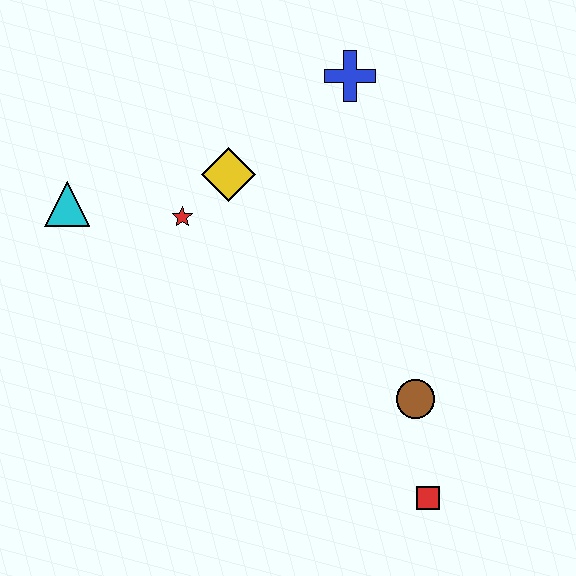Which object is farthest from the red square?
The cyan triangle is farthest from the red square.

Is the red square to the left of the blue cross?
No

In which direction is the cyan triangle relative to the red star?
The cyan triangle is to the left of the red star.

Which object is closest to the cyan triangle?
The red star is closest to the cyan triangle.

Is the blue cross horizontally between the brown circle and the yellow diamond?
Yes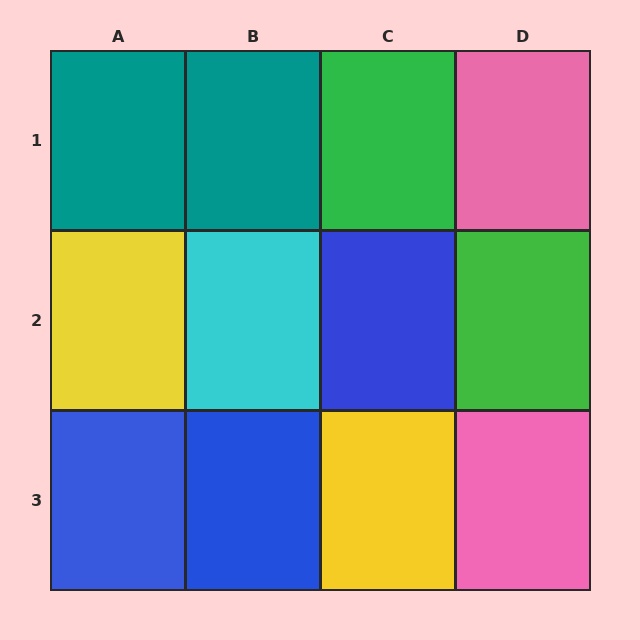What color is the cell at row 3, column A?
Blue.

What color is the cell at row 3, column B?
Blue.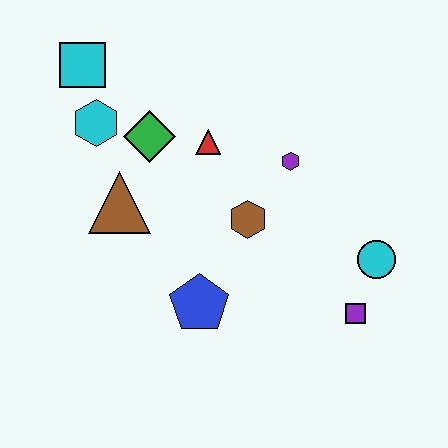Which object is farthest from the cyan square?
The purple square is farthest from the cyan square.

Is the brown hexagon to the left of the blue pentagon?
No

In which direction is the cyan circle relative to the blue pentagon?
The cyan circle is to the right of the blue pentagon.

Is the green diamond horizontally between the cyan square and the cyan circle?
Yes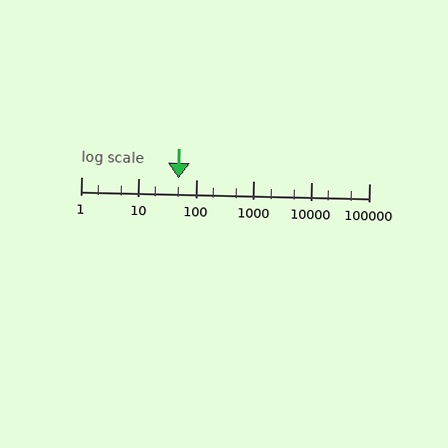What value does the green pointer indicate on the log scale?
The pointer indicates approximately 49.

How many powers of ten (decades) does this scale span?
The scale spans 5 decades, from 1 to 100000.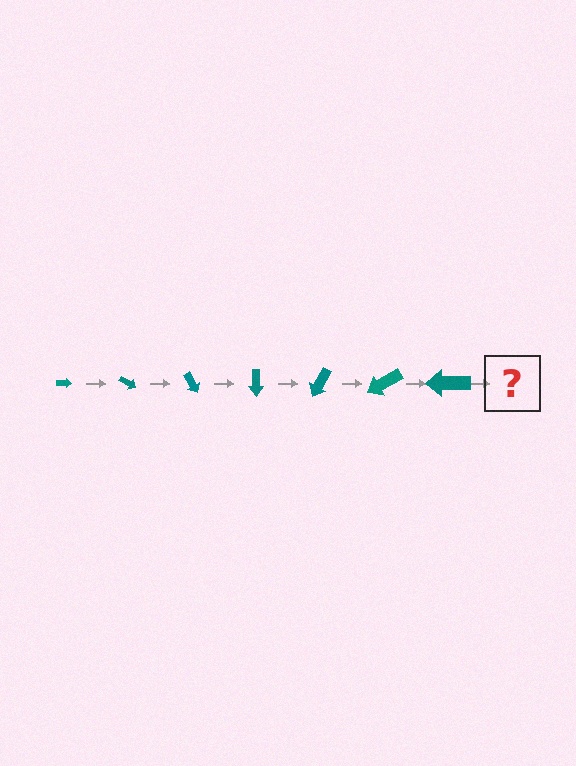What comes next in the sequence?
The next element should be an arrow, larger than the previous one and rotated 210 degrees from the start.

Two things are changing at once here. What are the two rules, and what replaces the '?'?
The two rules are that the arrow grows larger each step and it rotates 30 degrees each step. The '?' should be an arrow, larger than the previous one and rotated 210 degrees from the start.